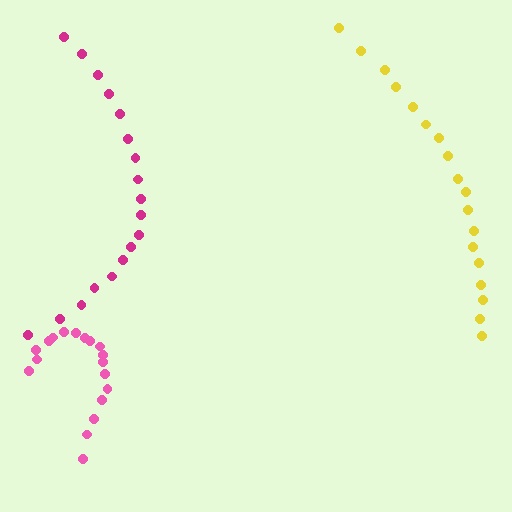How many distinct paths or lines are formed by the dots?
There are 3 distinct paths.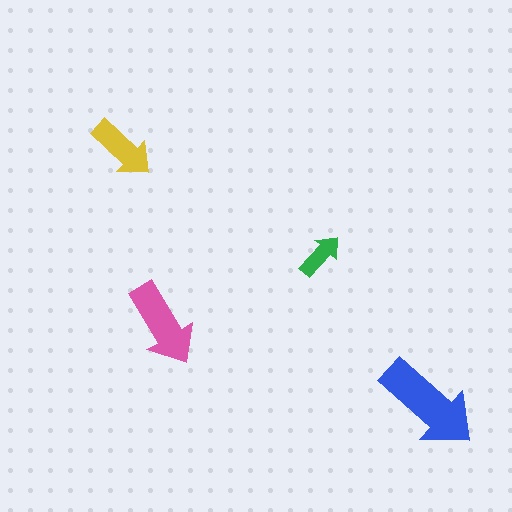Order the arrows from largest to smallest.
the blue one, the pink one, the yellow one, the green one.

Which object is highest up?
The yellow arrow is topmost.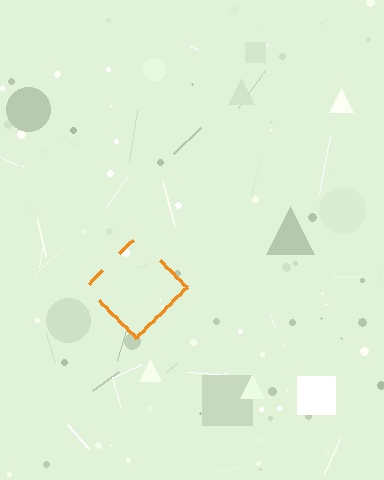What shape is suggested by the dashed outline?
The dashed outline suggests a diamond.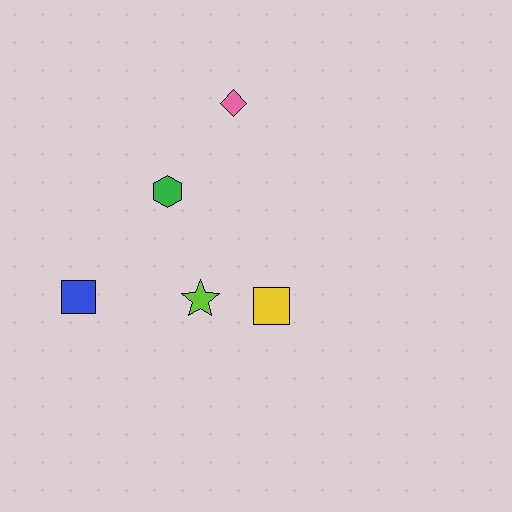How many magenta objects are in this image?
There are no magenta objects.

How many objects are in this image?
There are 5 objects.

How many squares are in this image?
There are 2 squares.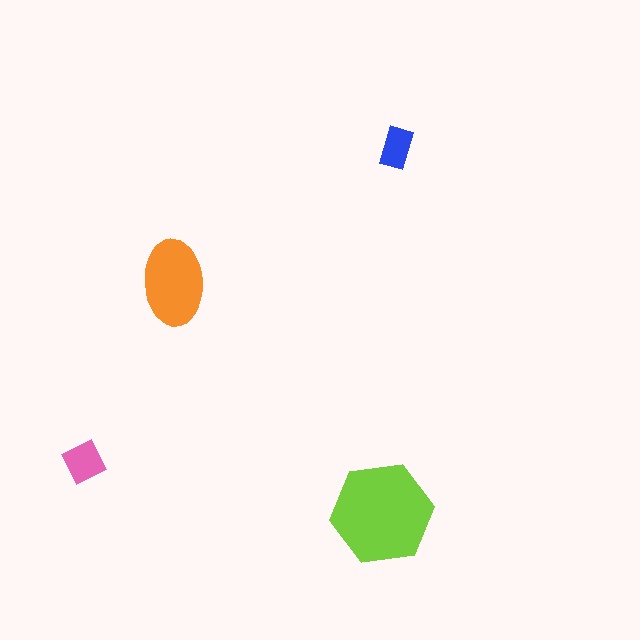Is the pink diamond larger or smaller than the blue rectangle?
Larger.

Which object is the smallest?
The blue rectangle.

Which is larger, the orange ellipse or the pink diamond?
The orange ellipse.